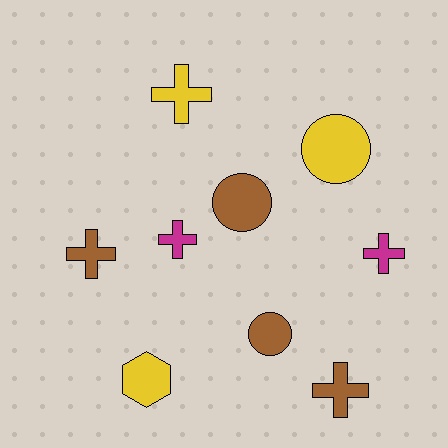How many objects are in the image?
There are 9 objects.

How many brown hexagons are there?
There are no brown hexagons.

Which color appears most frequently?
Brown, with 4 objects.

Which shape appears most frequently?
Cross, with 5 objects.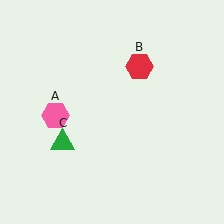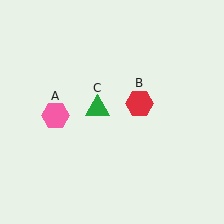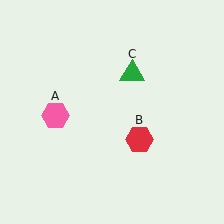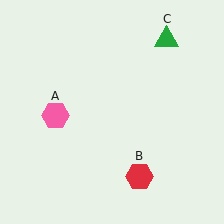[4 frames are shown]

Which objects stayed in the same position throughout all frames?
Pink hexagon (object A) remained stationary.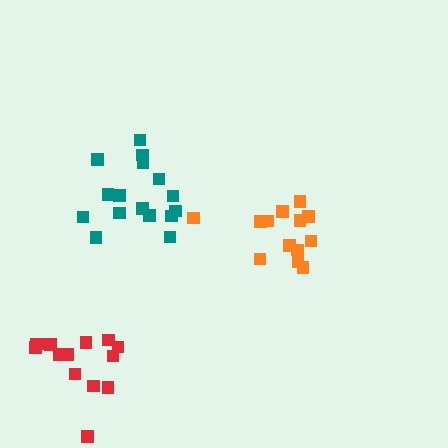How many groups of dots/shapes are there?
There are 3 groups.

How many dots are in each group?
Group 1: 14 dots, Group 2: 16 dots, Group 3: 14 dots (44 total).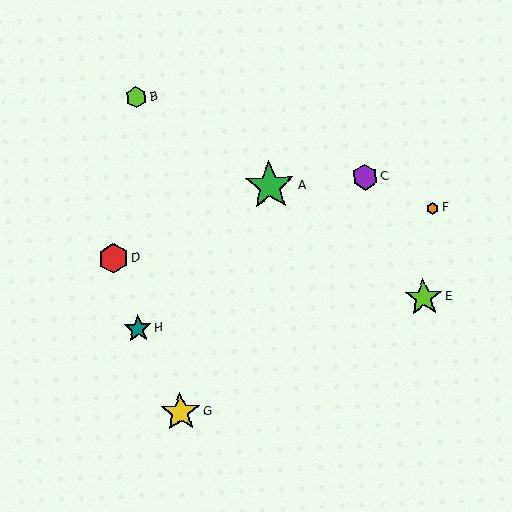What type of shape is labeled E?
Shape E is a lime star.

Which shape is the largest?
The green star (labeled A) is the largest.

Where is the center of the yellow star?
The center of the yellow star is at (180, 412).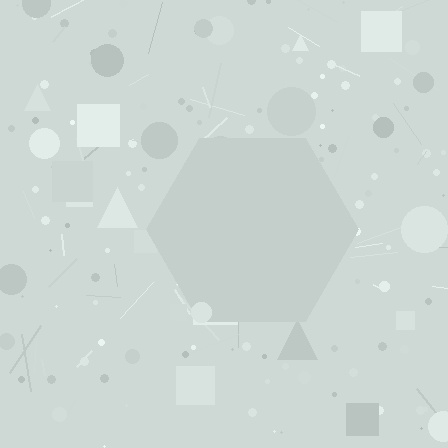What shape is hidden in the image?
A hexagon is hidden in the image.